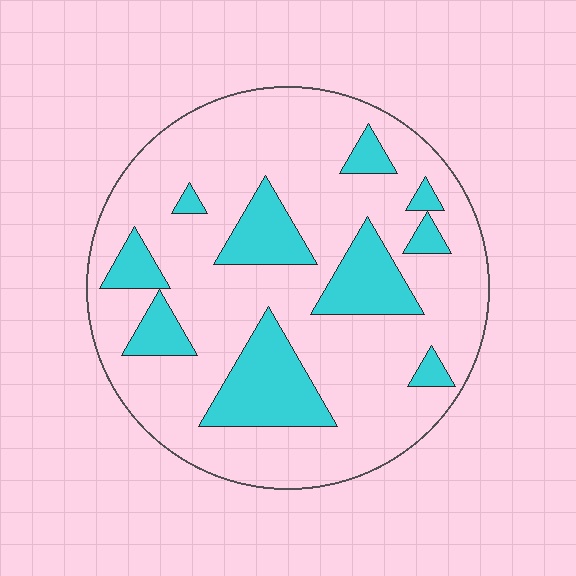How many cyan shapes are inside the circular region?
10.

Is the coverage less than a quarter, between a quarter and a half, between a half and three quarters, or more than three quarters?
Less than a quarter.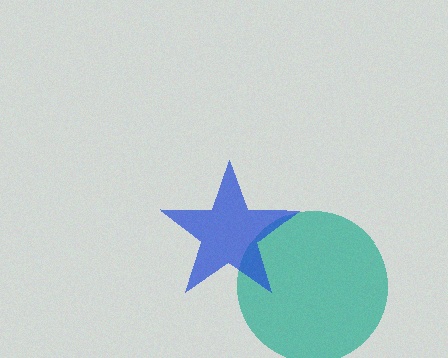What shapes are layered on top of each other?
The layered shapes are: a teal circle, a blue star.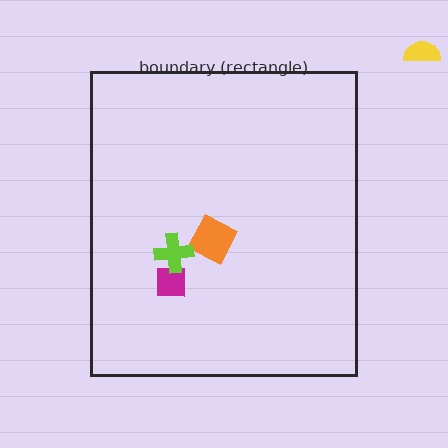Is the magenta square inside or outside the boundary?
Inside.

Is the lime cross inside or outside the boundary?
Inside.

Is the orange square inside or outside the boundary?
Inside.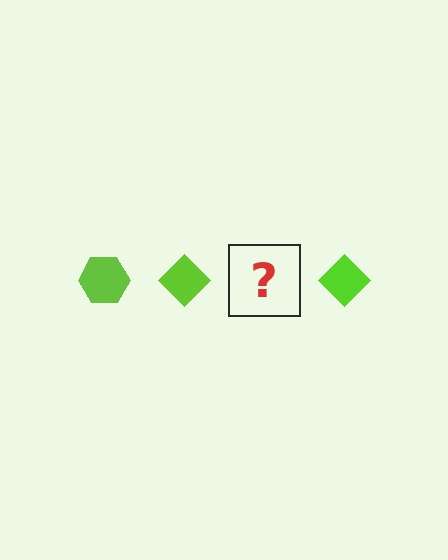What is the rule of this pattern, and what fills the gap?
The rule is that the pattern cycles through hexagon, diamond shapes in lime. The gap should be filled with a lime hexagon.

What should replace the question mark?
The question mark should be replaced with a lime hexagon.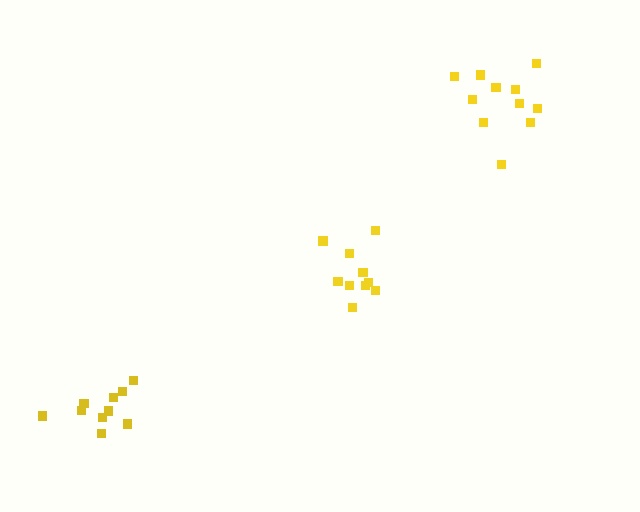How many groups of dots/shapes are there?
There are 3 groups.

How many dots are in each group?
Group 1: 10 dots, Group 2: 11 dots, Group 3: 10 dots (31 total).